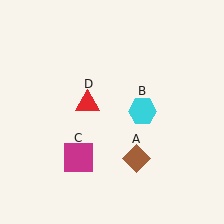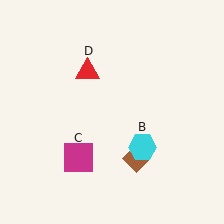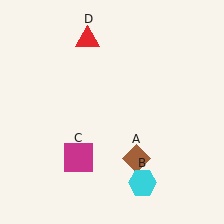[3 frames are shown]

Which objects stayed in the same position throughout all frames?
Brown diamond (object A) and magenta square (object C) remained stationary.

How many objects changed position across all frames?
2 objects changed position: cyan hexagon (object B), red triangle (object D).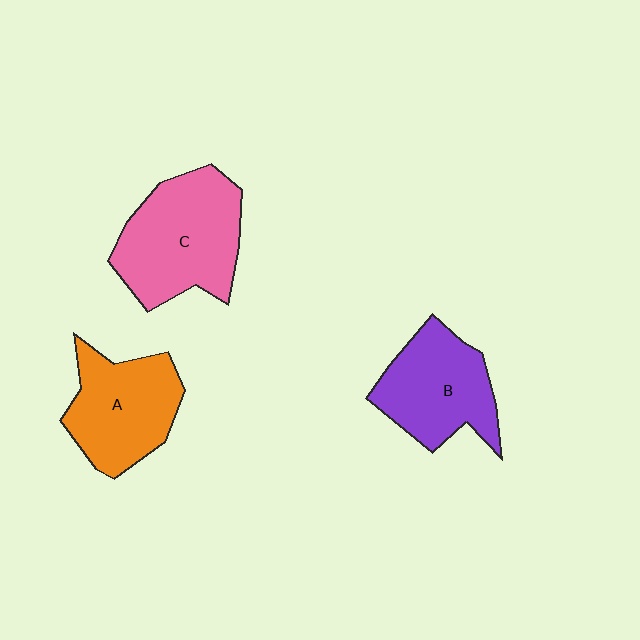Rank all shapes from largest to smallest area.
From largest to smallest: C (pink), A (orange), B (purple).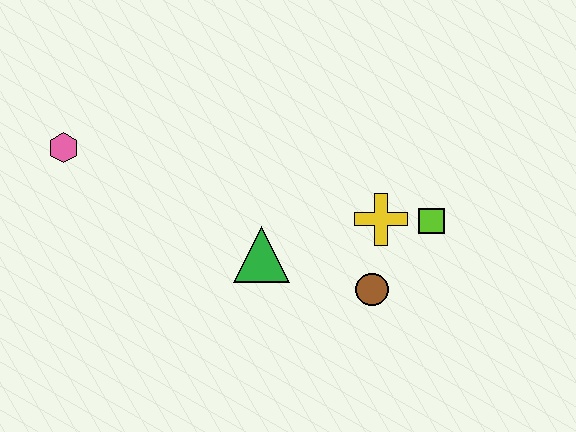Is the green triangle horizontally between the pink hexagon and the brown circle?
Yes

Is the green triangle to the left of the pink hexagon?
No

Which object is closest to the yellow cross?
The lime square is closest to the yellow cross.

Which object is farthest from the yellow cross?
The pink hexagon is farthest from the yellow cross.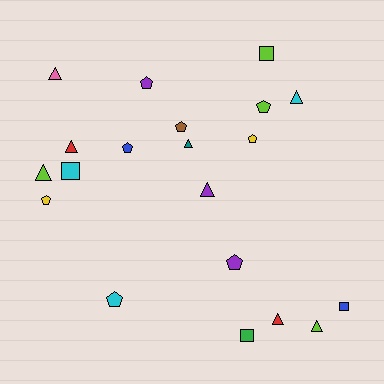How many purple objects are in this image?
There are 3 purple objects.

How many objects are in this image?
There are 20 objects.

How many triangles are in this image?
There are 8 triangles.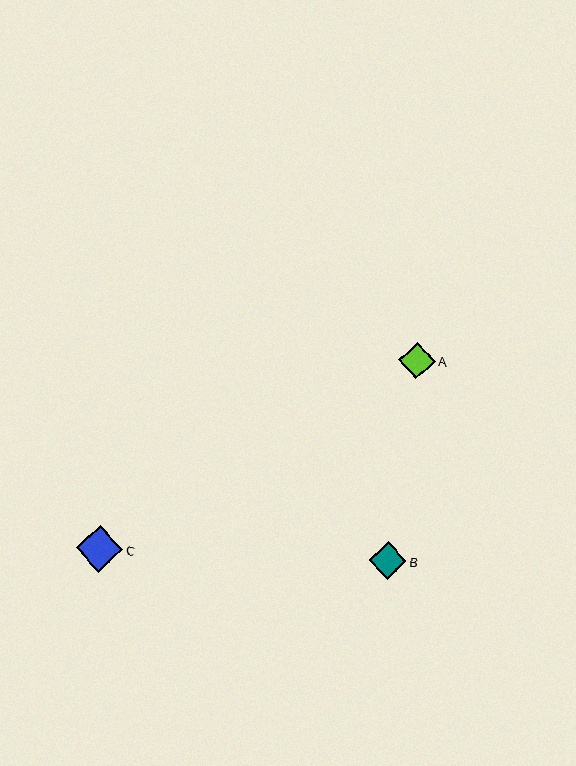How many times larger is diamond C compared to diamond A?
Diamond C is approximately 1.3 times the size of diamond A.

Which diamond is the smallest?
Diamond A is the smallest with a size of approximately 37 pixels.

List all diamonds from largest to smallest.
From largest to smallest: C, B, A.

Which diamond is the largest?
Diamond C is the largest with a size of approximately 46 pixels.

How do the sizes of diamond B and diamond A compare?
Diamond B and diamond A are approximately the same size.